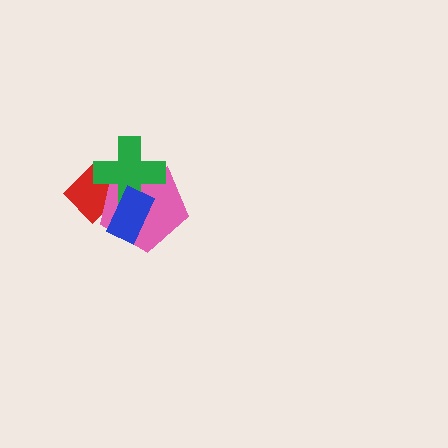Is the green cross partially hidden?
Yes, it is partially covered by another shape.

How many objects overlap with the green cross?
3 objects overlap with the green cross.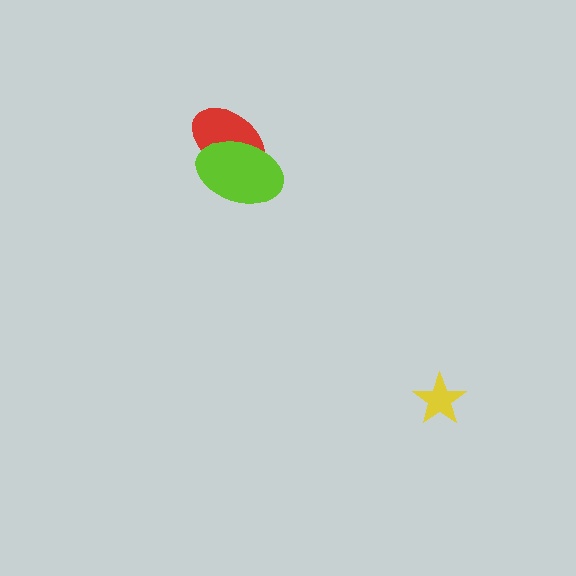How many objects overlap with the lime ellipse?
1 object overlaps with the lime ellipse.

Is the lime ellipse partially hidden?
No, no other shape covers it.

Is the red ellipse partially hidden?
Yes, it is partially covered by another shape.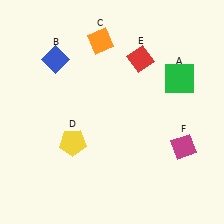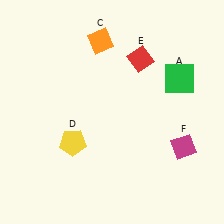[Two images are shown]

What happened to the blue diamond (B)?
The blue diamond (B) was removed in Image 2. It was in the top-left area of Image 1.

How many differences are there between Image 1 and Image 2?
There is 1 difference between the two images.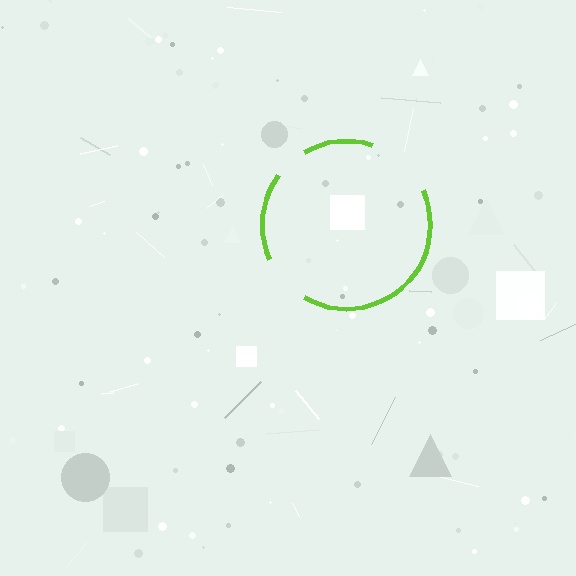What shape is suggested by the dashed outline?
The dashed outline suggests a circle.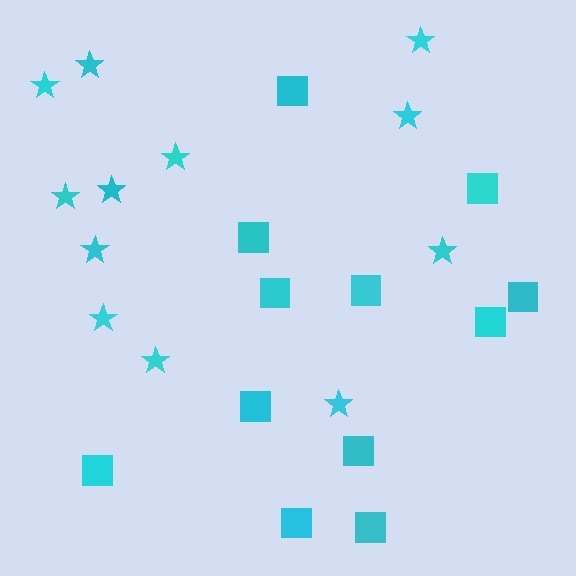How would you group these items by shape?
There are 2 groups: one group of squares (12) and one group of stars (12).